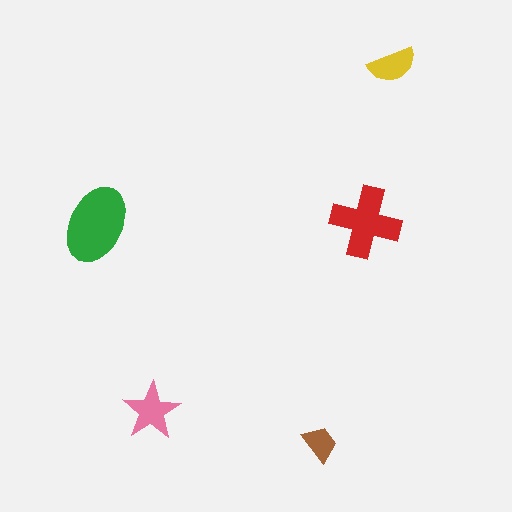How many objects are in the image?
There are 5 objects in the image.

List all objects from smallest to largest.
The brown trapezoid, the yellow semicircle, the pink star, the red cross, the green ellipse.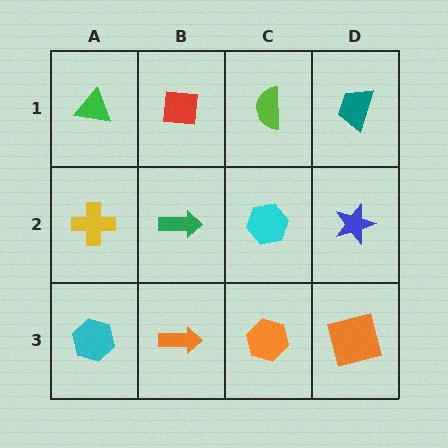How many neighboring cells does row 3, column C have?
3.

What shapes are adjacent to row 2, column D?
A teal trapezoid (row 1, column D), an orange square (row 3, column D), a cyan hexagon (row 2, column C).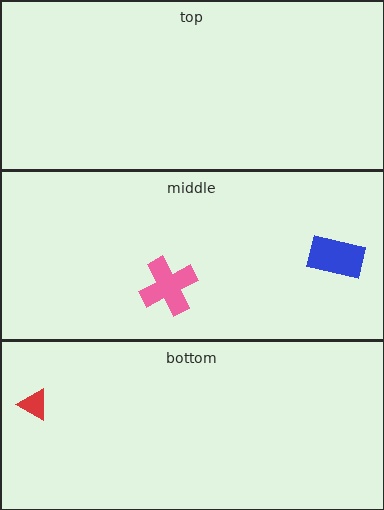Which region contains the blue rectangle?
The middle region.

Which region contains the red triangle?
The bottom region.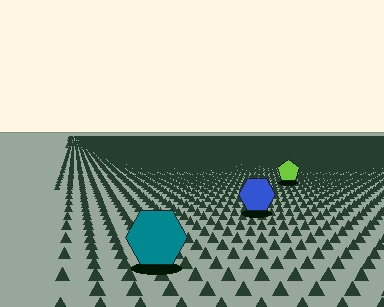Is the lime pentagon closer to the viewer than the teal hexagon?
No. The teal hexagon is closer — you can tell from the texture gradient: the ground texture is coarser near it.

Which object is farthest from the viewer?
The lime pentagon is farthest from the viewer. It appears smaller and the ground texture around it is denser.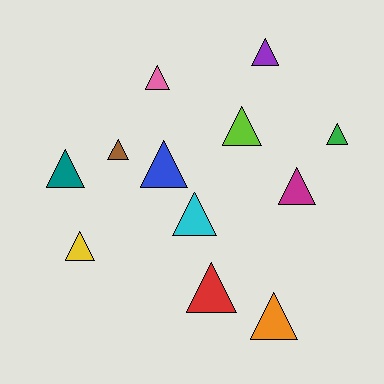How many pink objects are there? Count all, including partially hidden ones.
There is 1 pink object.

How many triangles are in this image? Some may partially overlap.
There are 12 triangles.